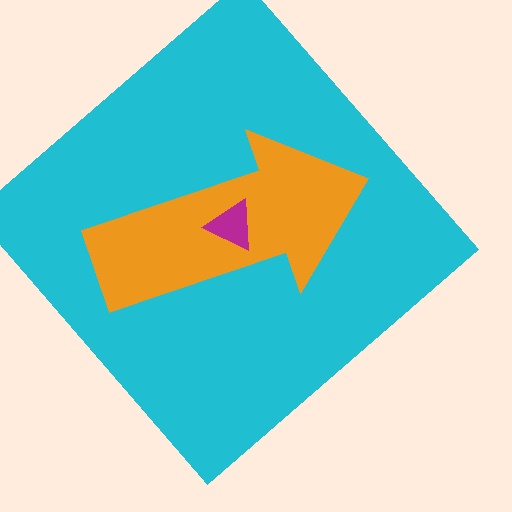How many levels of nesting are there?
3.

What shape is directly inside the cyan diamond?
The orange arrow.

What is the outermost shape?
The cyan diamond.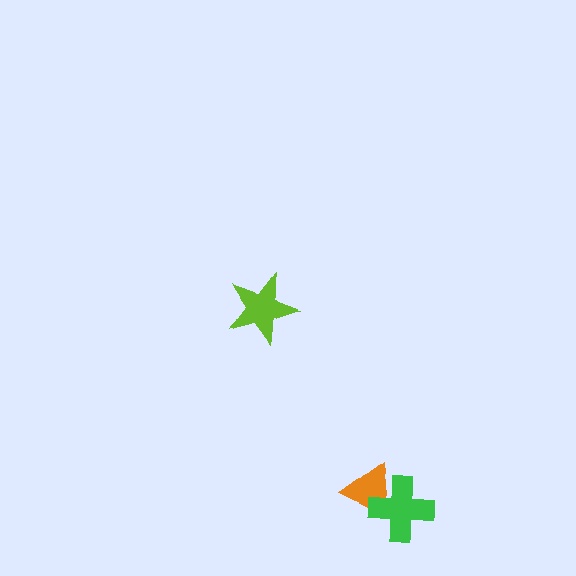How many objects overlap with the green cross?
1 object overlaps with the green cross.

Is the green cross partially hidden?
No, no other shape covers it.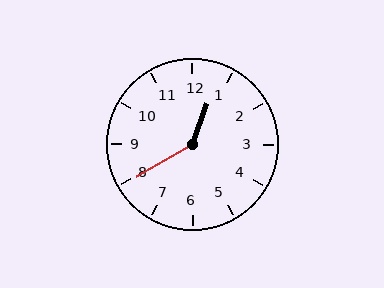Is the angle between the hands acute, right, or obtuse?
It is obtuse.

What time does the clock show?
12:40.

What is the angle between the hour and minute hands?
Approximately 140 degrees.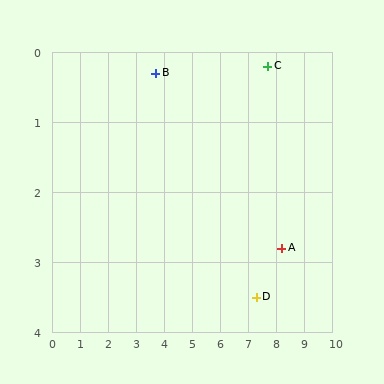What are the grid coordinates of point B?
Point B is at approximately (3.7, 0.3).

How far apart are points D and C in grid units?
Points D and C are about 3.3 grid units apart.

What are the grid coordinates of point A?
Point A is at approximately (8.2, 2.8).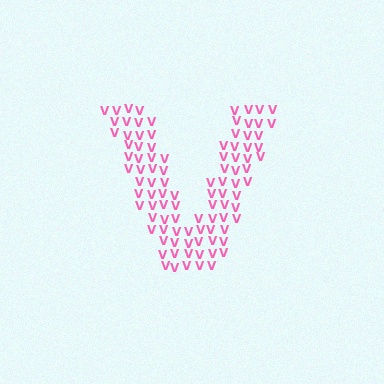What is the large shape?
The large shape is the letter V.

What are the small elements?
The small elements are letter V's.